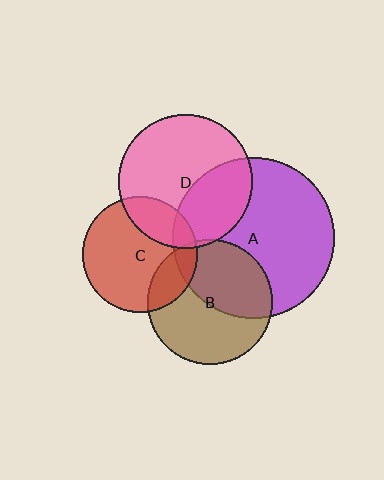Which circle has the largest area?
Circle A (purple).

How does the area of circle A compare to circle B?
Approximately 1.7 times.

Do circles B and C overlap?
Yes.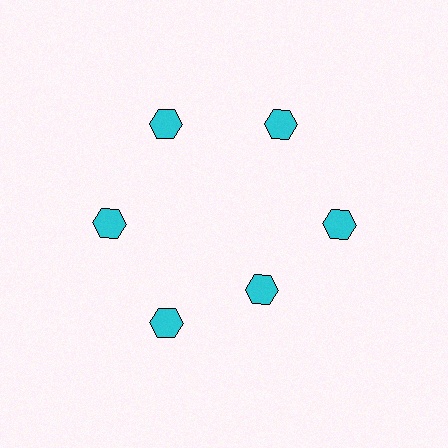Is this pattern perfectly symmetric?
No. The 6 cyan hexagons are arranged in a ring, but one element near the 5 o'clock position is pulled inward toward the center, breaking the 6-fold rotational symmetry.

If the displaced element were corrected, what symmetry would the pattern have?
It would have 6-fold rotational symmetry — the pattern would map onto itself every 60 degrees.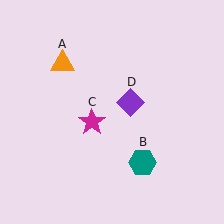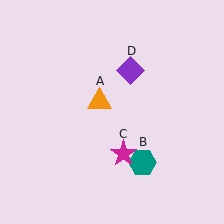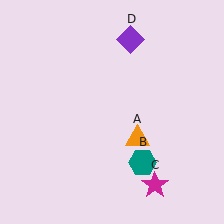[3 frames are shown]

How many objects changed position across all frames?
3 objects changed position: orange triangle (object A), magenta star (object C), purple diamond (object D).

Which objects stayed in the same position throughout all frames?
Teal hexagon (object B) remained stationary.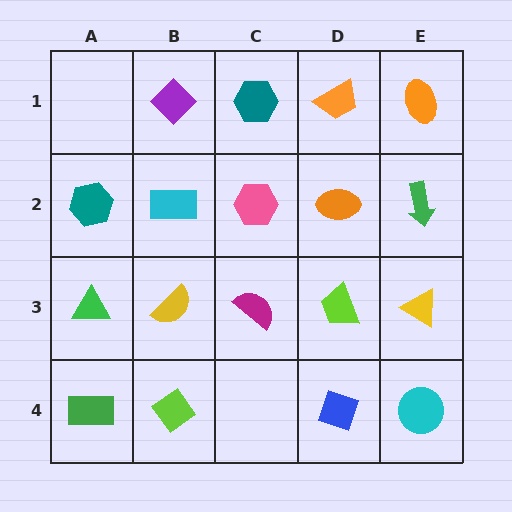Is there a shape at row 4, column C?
No, that cell is empty.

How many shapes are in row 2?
5 shapes.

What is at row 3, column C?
A magenta semicircle.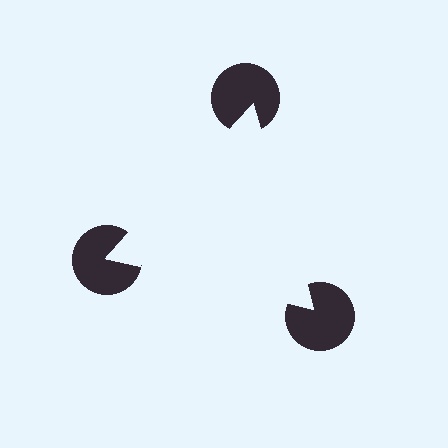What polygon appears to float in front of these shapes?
An illusory triangle — its edges are inferred from the aligned wedge cuts in the pac-man discs, not physically drawn.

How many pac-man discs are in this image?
There are 3 — one at each vertex of the illusory triangle.